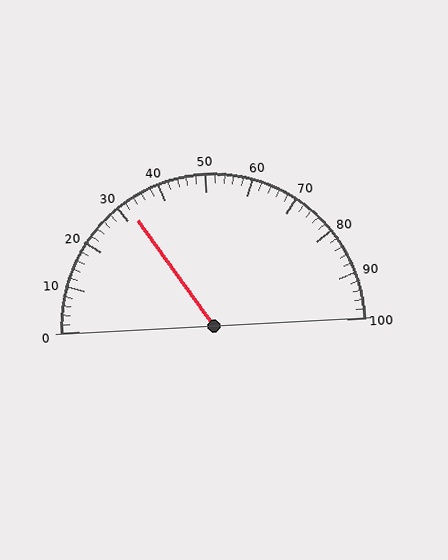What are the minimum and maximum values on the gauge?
The gauge ranges from 0 to 100.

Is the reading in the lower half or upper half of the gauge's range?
The reading is in the lower half of the range (0 to 100).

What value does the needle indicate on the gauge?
The needle indicates approximately 32.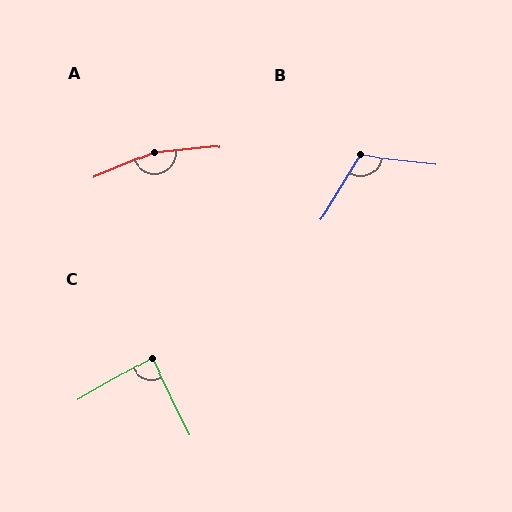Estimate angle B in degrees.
Approximately 115 degrees.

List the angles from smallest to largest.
C (86°), B (115°), A (163°).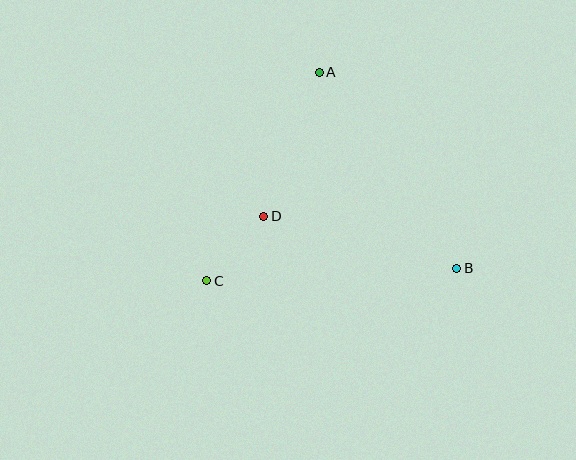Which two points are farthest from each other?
Points B and C are farthest from each other.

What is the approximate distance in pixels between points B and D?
The distance between B and D is approximately 200 pixels.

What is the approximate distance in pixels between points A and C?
The distance between A and C is approximately 237 pixels.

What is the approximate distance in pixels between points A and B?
The distance between A and B is approximately 239 pixels.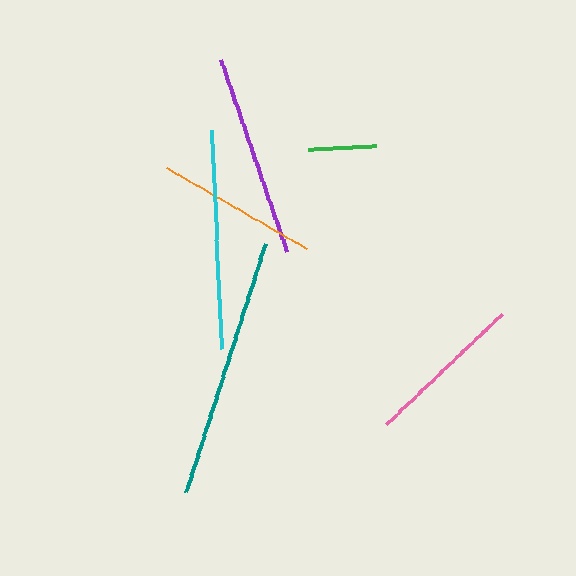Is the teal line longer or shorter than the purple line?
The teal line is longer than the purple line.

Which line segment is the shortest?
The green line is the shortest at approximately 68 pixels.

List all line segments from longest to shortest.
From longest to shortest: teal, cyan, purple, orange, pink, green.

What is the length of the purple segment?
The purple segment is approximately 202 pixels long.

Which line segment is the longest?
The teal line is the longest at approximately 261 pixels.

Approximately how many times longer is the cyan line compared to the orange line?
The cyan line is approximately 1.4 times the length of the orange line.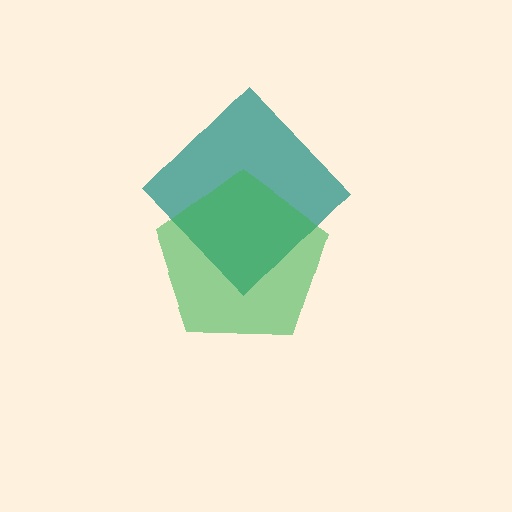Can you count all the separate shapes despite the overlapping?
Yes, there are 2 separate shapes.